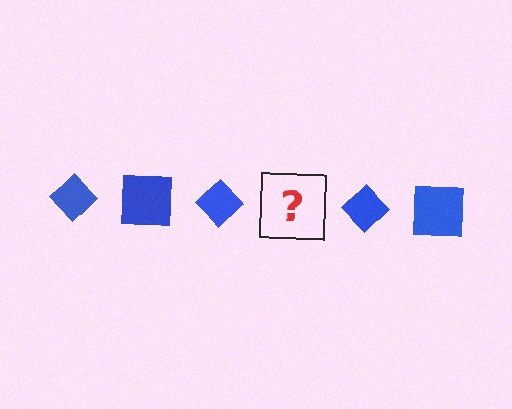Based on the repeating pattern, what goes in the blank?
The blank should be a blue square.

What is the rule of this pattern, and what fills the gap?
The rule is that the pattern cycles through diamond, square shapes in blue. The gap should be filled with a blue square.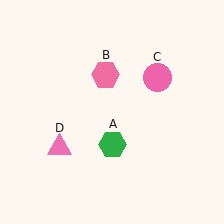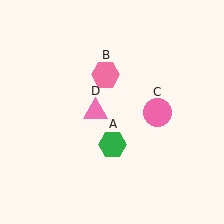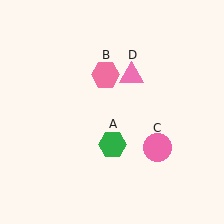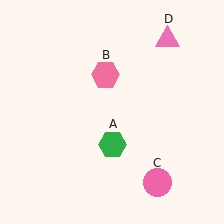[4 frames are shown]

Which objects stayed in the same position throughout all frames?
Green hexagon (object A) and pink hexagon (object B) remained stationary.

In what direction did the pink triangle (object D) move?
The pink triangle (object D) moved up and to the right.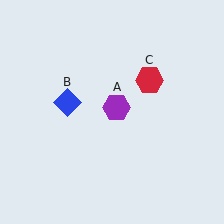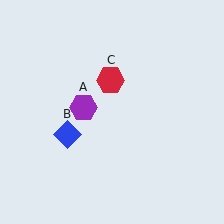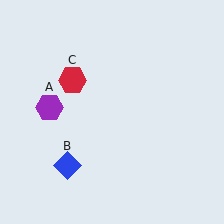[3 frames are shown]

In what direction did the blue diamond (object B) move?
The blue diamond (object B) moved down.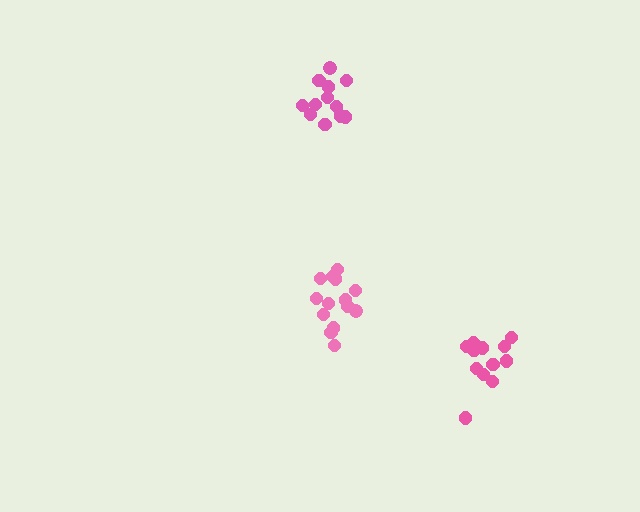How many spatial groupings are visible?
There are 3 spatial groupings.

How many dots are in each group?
Group 1: 14 dots, Group 2: 12 dots, Group 3: 12 dots (38 total).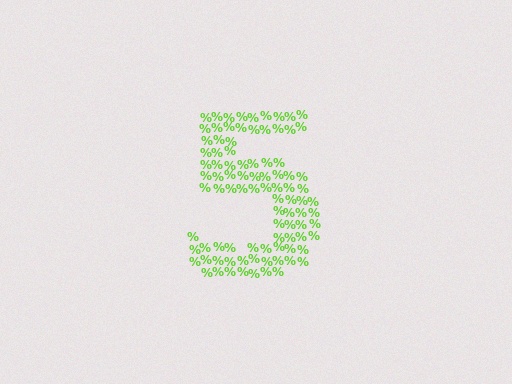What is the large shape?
The large shape is the digit 5.